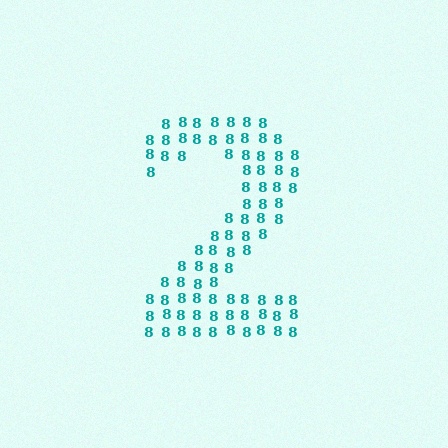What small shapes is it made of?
It is made of small digit 8's.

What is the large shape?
The large shape is the digit 2.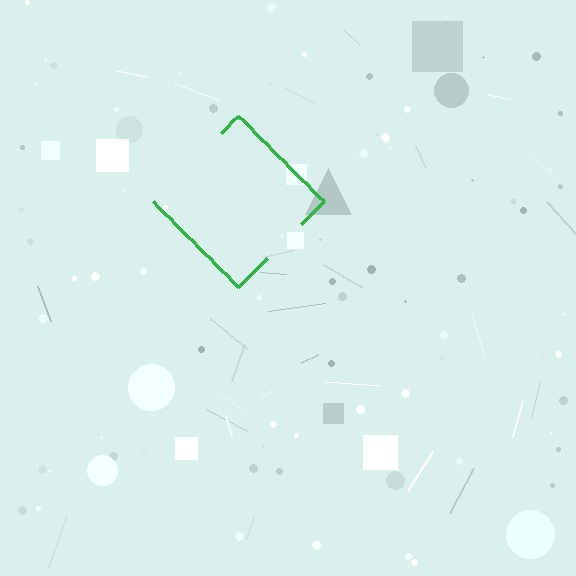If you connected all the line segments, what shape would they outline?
They would outline a diamond.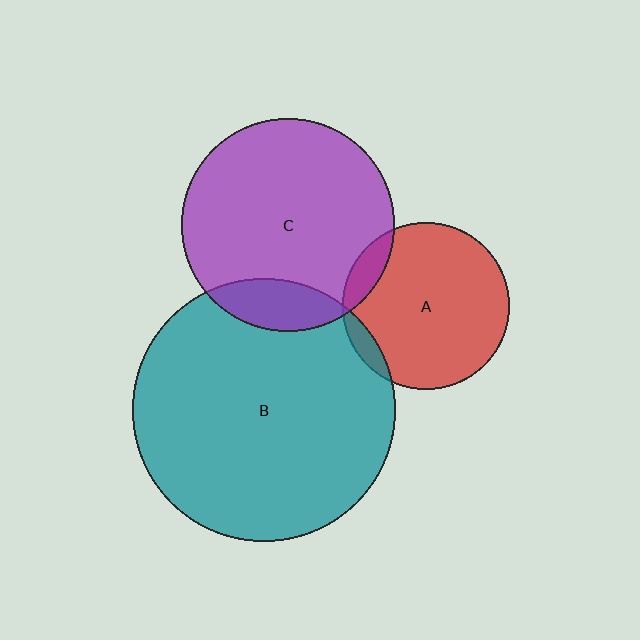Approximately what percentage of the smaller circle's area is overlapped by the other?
Approximately 15%.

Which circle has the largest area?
Circle B (teal).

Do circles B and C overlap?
Yes.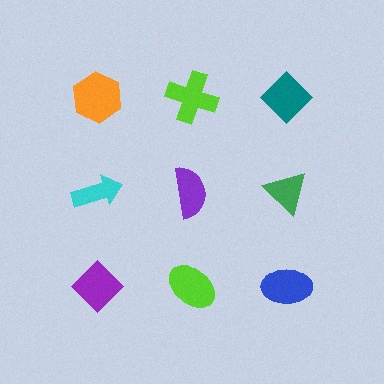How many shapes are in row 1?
3 shapes.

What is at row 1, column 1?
An orange hexagon.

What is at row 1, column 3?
A teal diamond.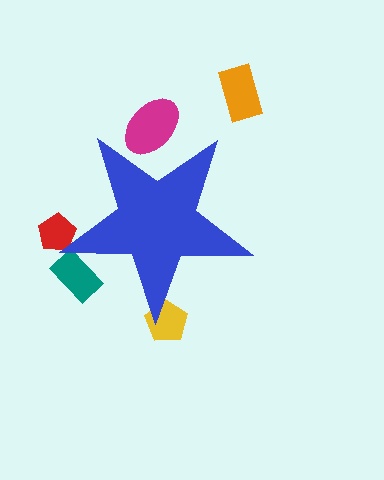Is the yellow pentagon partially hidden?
Yes, the yellow pentagon is partially hidden behind the blue star.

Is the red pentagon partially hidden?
Yes, the red pentagon is partially hidden behind the blue star.